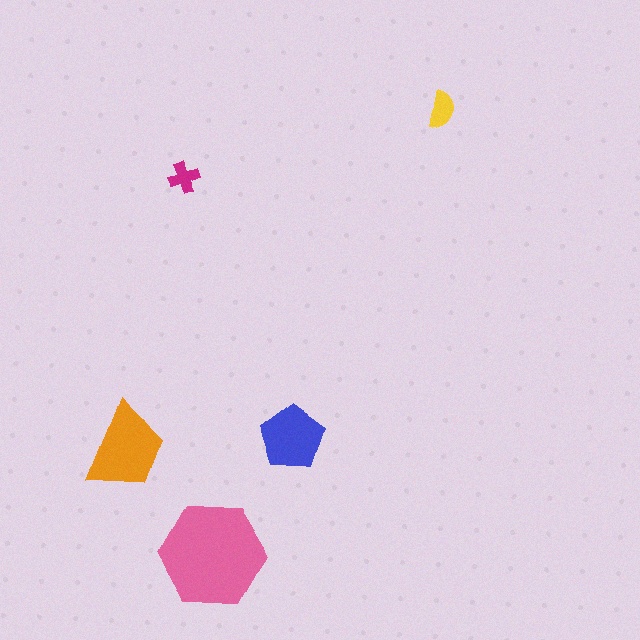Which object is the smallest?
The magenta cross.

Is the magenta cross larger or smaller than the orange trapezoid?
Smaller.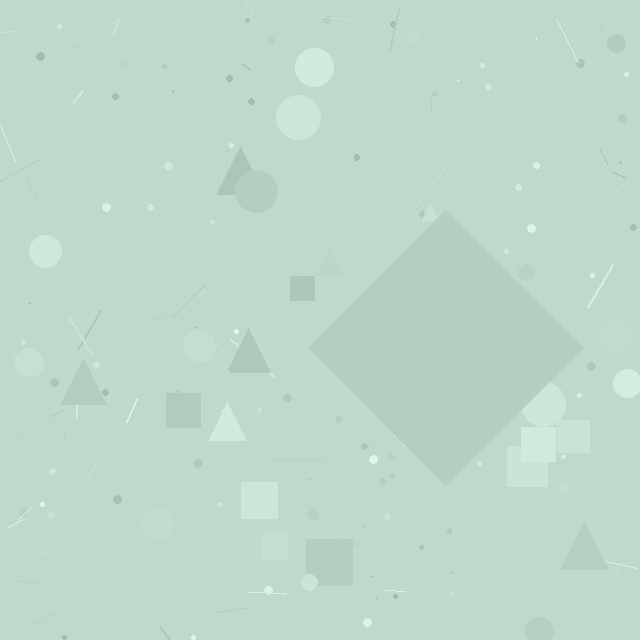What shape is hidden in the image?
A diamond is hidden in the image.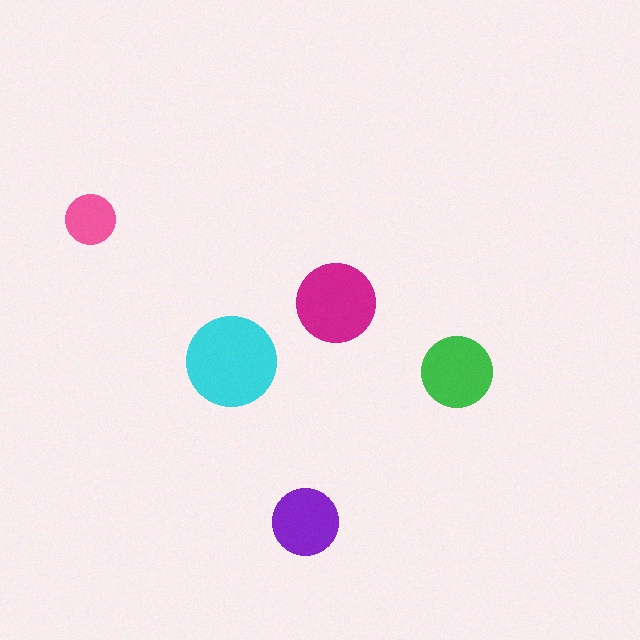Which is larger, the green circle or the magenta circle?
The magenta one.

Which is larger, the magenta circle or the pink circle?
The magenta one.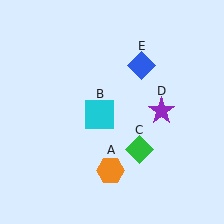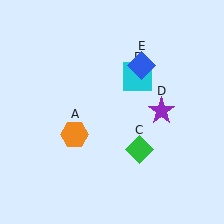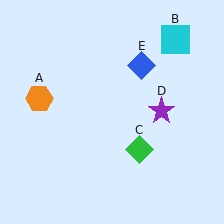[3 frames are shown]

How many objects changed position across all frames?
2 objects changed position: orange hexagon (object A), cyan square (object B).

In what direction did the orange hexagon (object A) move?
The orange hexagon (object A) moved up and to the left.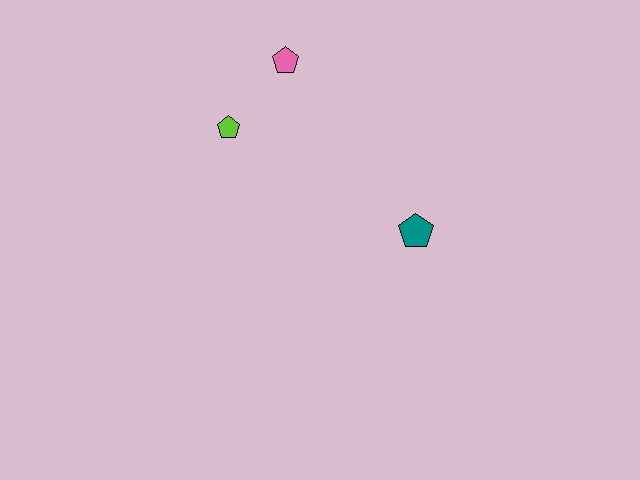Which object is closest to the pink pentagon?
The lime pentagon is closest to the pink pentagon.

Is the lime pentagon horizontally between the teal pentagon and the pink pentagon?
No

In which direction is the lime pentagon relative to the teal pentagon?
The lime pentagon is to the left of the teal pentagon.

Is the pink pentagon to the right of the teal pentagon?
No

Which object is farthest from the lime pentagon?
The teal pentagon is farthest from the lime pentagon.